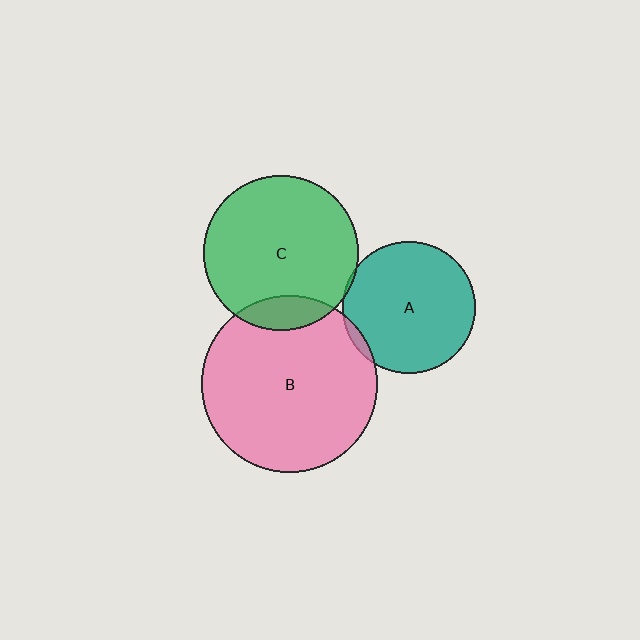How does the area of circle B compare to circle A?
Approximately 1.8 times.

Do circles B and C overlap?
Yes.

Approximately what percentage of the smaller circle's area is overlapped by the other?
Approximately 15%.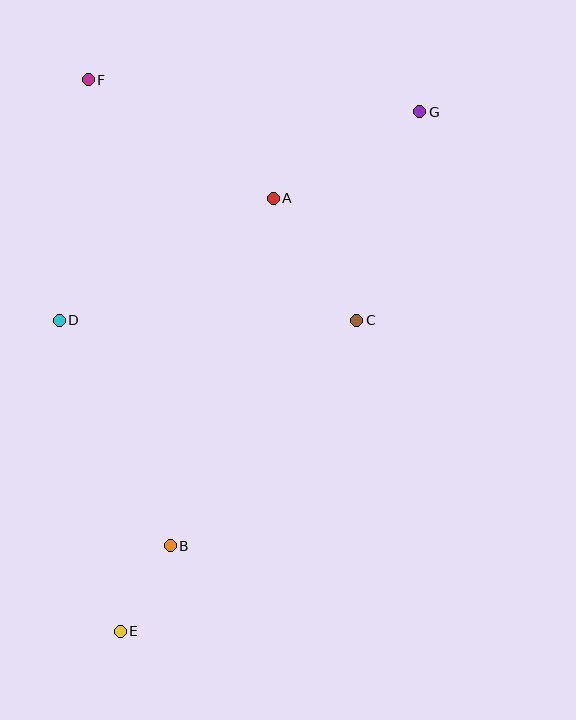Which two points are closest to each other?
Points B and E are closest to each other.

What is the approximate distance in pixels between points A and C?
The distance between A and C is approximately 148 pixels.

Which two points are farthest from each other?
Points E and G are farthest from each other.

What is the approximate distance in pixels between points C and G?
The distance between C and G is approximately 218 pixels.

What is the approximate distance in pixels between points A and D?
The distance between A and D is approximately 246 pixels.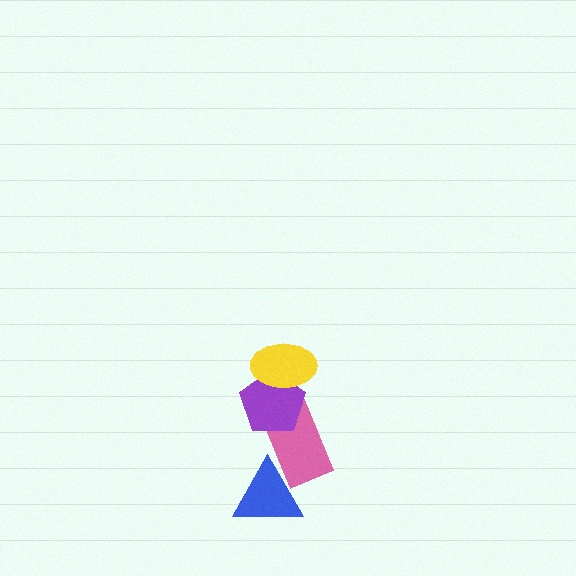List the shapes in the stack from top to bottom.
From top to bottom: the yellow ellipse, the purple pentagon, the pink rectangle, the blue triangle.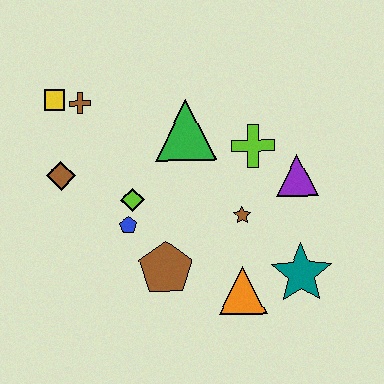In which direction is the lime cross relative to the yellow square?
The lime cross is to the right of the yellow square.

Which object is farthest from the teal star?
The yellow square is farthest from the teal star.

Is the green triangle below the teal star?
No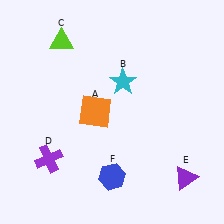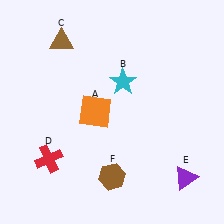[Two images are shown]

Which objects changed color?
C changed from lime to brown. D changed from purple to red. F changed from blue to brown.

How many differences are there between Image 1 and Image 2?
There are 3 differences between the two images.